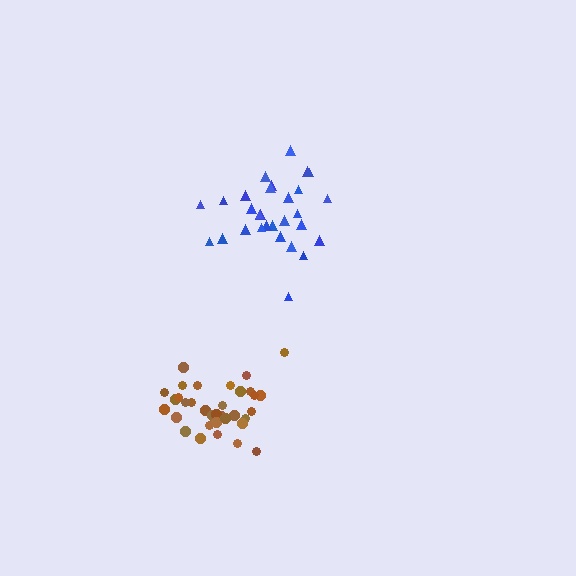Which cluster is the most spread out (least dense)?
Blue.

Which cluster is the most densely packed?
Brown.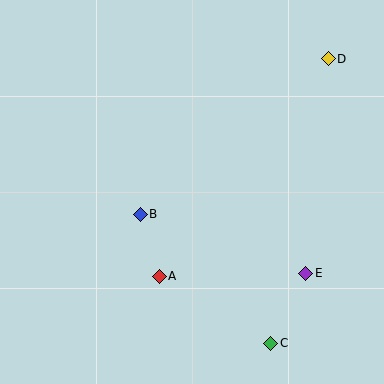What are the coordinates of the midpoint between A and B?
The midpoint between A and B is at (150, 245).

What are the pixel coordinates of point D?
Point D is at (328, 59).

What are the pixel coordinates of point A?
Point A is at (159, 276).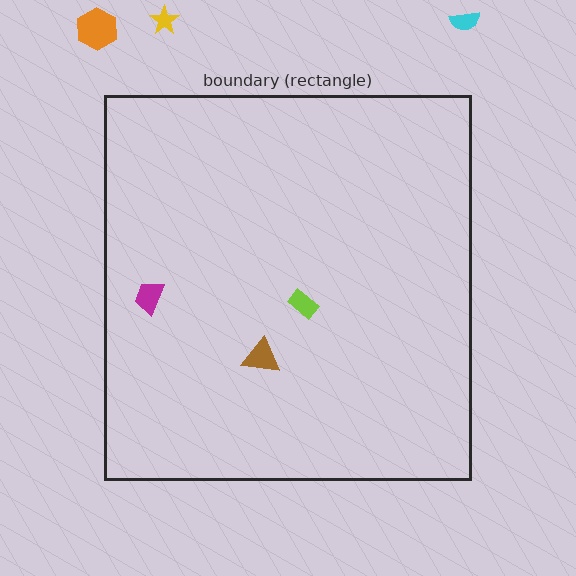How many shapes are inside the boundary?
3 inside, 3 outside.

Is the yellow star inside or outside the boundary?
Outside.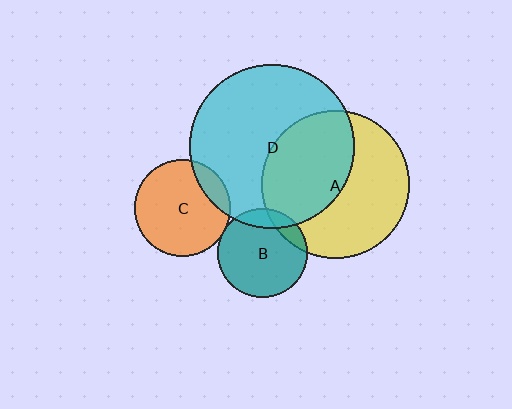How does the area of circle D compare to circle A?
Approximately 1.2 times.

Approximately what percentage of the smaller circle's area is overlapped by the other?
Approximately 15%.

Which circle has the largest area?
Circle D (cyan).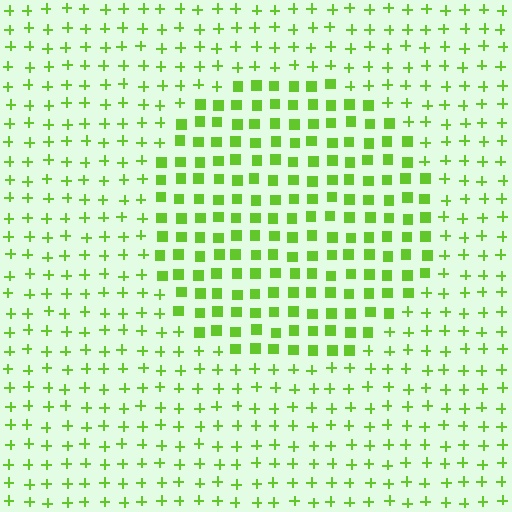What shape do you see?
I see a circle.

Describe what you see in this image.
The image is filled with small lime elements arranged in a uniform grid. A circle-shaped region contains squares, while the surrounding area contains plus signs. The boundary is defined purely by the change in element shape.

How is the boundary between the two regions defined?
The boundary is defined by a change in element shape: squares inside vs. plus signs outside. All elements share the same color and spacing.